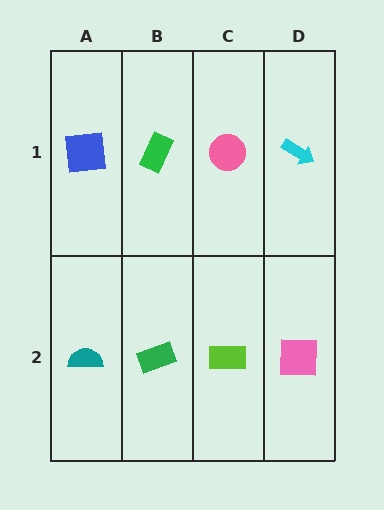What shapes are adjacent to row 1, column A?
A teal semicircle (row 2, column A), a green rectangle (row 1, column B).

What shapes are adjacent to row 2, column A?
A blue square (row 1, column A), a green rectangle (row 2, column B).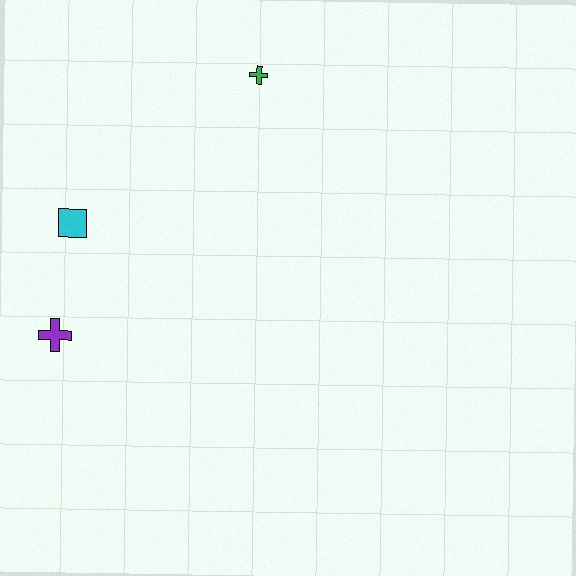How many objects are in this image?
There are 3 objects.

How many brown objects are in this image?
There are no brown objects.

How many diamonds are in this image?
There are no diamonds.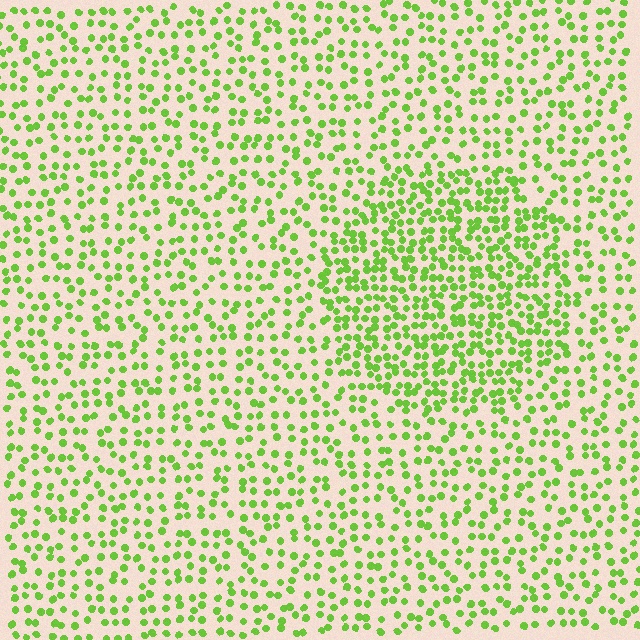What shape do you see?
I see a circle.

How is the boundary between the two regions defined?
The boundary is defined by a change in element density (approximately 1.8x ratio). All elements are the same color, size, and shape.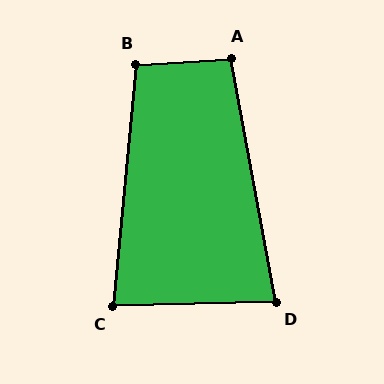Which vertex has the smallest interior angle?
D, at approximately 81 degrees.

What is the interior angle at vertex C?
Approximately 83 degrees (acute).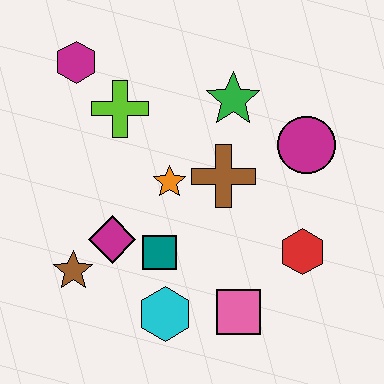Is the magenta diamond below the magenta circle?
Yes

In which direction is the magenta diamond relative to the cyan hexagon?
The magenta diamond is above the cyan hexagon.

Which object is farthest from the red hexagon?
The magenta hexagon is farthest from the red hexagon.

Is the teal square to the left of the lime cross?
No